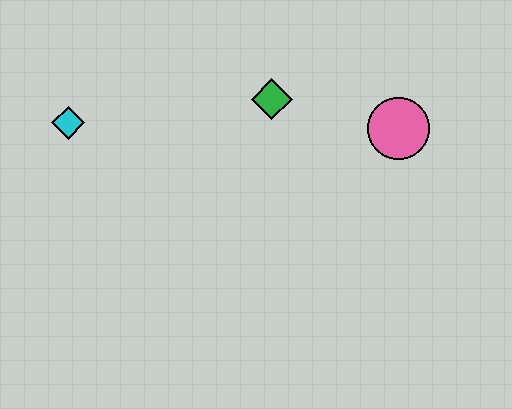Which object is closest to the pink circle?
The green diamond is closest to the pink circle.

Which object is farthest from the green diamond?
The cyan diamond is farthest from the green diamond.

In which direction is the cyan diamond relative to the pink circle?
The cyan diamond is to the left of the pink circle.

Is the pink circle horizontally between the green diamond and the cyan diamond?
No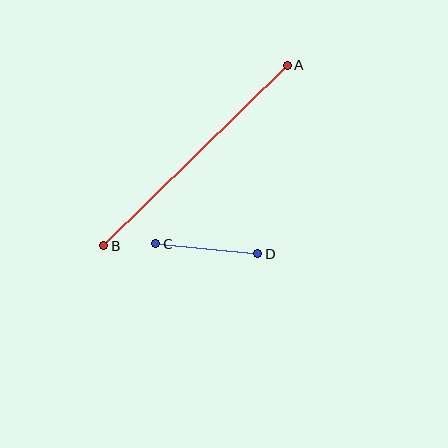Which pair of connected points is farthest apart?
Points A and B are farthest apart.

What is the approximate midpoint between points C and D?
The midpoint is at approximately (207, 249) pixels.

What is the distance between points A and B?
The distance is approximately 257 pixels.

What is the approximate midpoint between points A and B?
The midpoint is at approximately (195, 156) pixels.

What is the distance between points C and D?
The distance is approximately 102 pixels.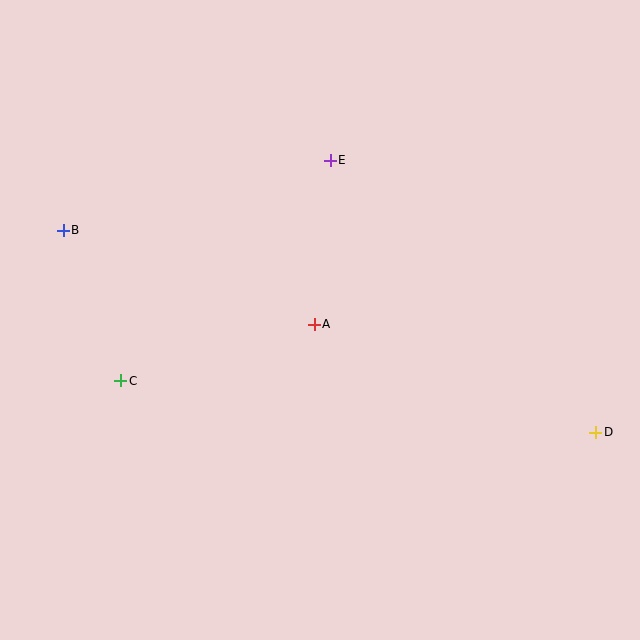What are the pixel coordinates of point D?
Point D is at (596, 432).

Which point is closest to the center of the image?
Point A at (314, 324) is closest to the center.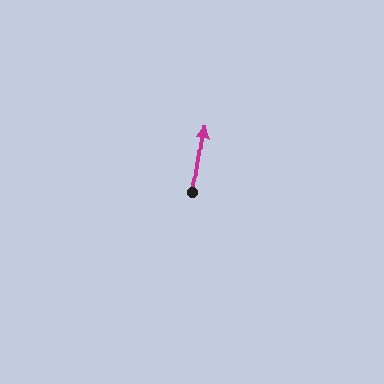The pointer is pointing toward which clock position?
Roughly 12 o'clock.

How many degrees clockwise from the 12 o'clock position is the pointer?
Approximately 9 degrees.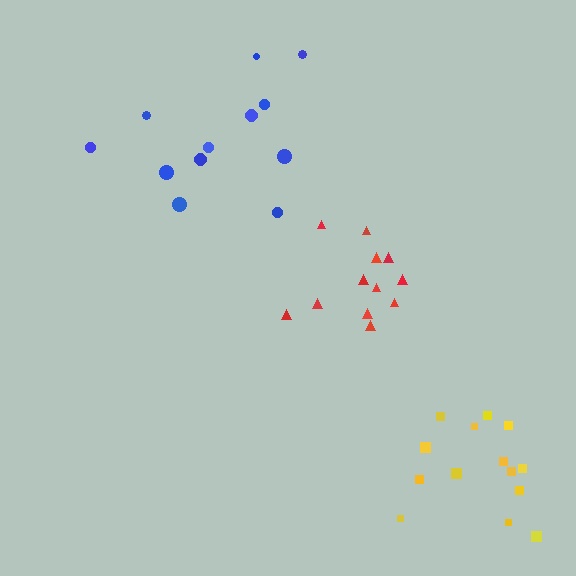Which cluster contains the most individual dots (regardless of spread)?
Yellow (14).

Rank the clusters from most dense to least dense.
yellow, red, blue.